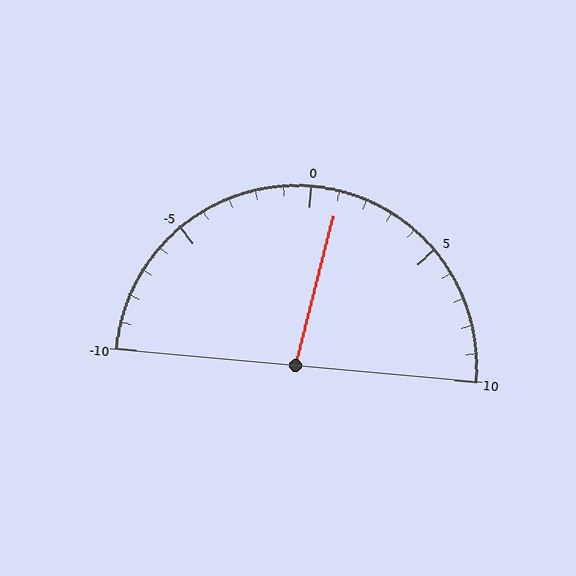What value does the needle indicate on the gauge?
The needle indicates approximately 1.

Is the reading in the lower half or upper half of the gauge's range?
The reading is in the upper half of the range (-10 to 10).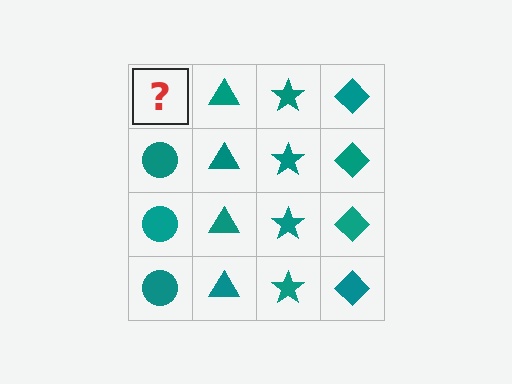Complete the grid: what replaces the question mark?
The question mark should be replaced with a teal circle.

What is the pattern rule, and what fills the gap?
The rule is that each column has a consistent shape. The gap should be filled with a teal circle.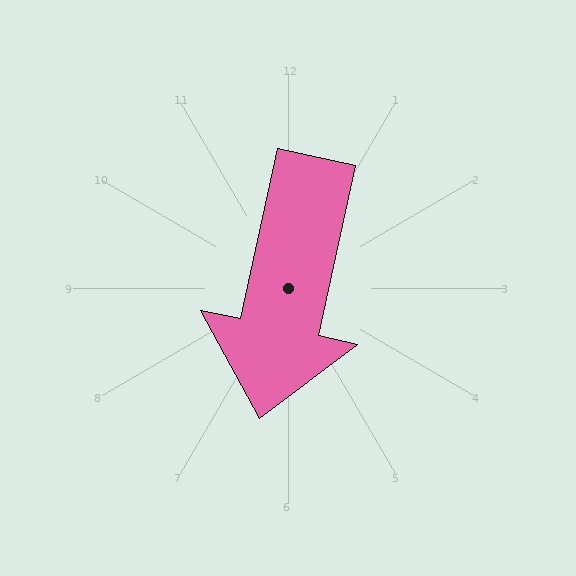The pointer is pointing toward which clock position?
Roughly 6 o'clock.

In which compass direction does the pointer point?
South.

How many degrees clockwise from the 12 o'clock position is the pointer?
Approximately 192 degrees.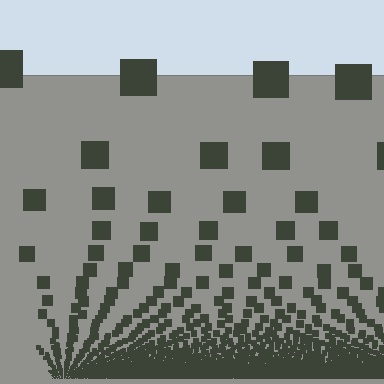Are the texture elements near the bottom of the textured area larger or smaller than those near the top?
Smaller. The gradient is inverted — elements near the bottom are smaller and denser.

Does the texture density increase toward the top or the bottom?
Density increases toward the bottom.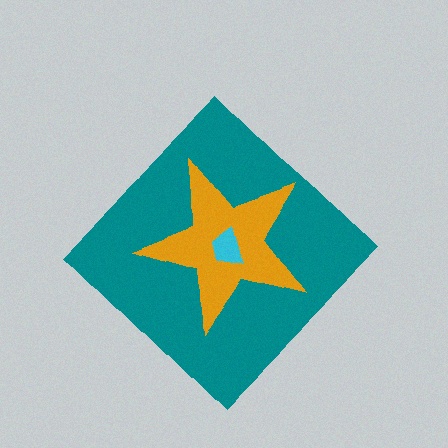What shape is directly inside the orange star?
The cyan trapezoid.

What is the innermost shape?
The cyan trapezoid.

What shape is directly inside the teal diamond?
The orange star.